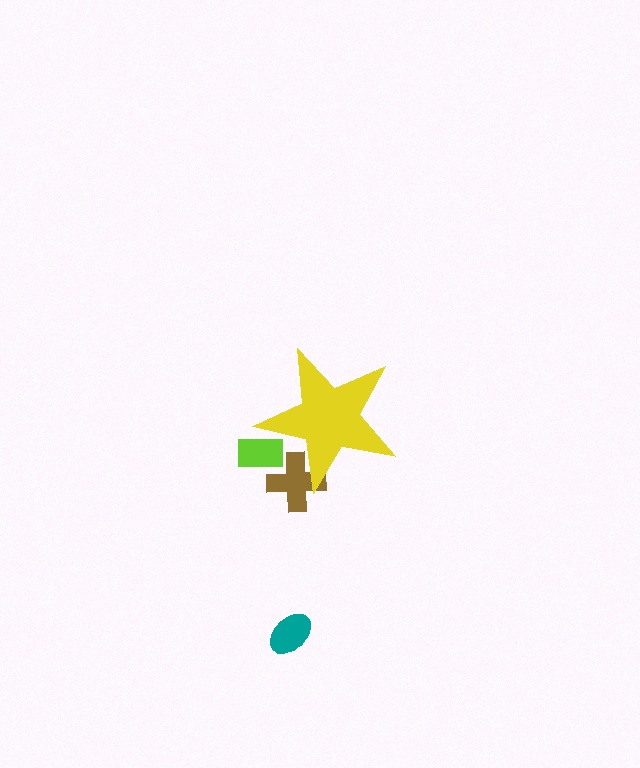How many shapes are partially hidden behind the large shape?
2 shapes are partially hidden.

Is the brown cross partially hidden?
Yes, the brown cross is partially hidden behind the yellow star.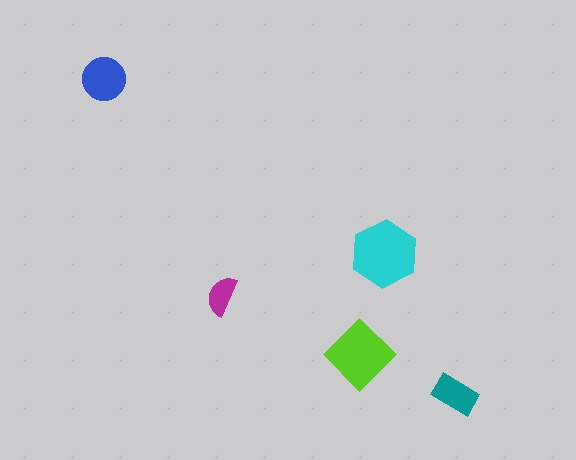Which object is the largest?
The cyan hexagon.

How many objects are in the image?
There are 5 objects in the image.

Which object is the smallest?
The magenta semicircle.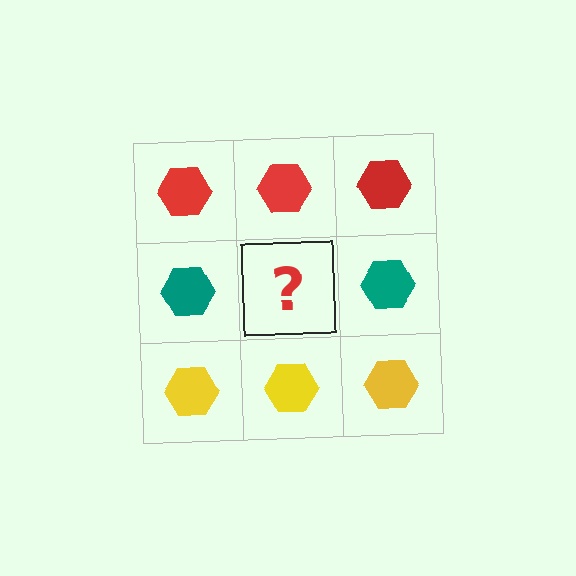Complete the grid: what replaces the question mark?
The question mark should be replaced with a teal hexagon.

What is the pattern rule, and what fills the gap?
The rule is that each row has a consistent color. The gap should be filled with a teal hexagon.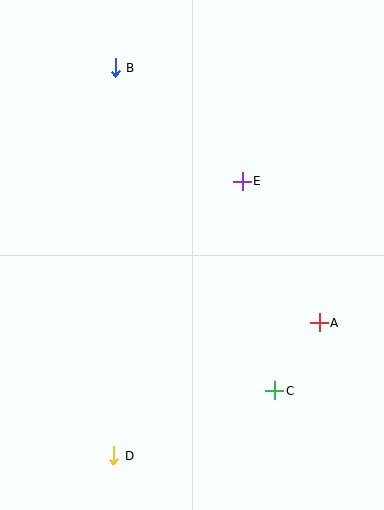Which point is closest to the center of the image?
Point E at (242, 181) is closest to the center.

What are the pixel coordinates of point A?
Point A is at (319, 323).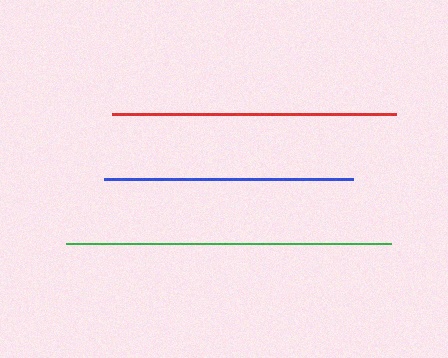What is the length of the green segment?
The green segment is approximately 325 pixels long.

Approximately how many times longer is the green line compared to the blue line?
The green line is approximately 1.3 times the length of the blue line.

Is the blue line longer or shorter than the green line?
The green line is longer than the blue line.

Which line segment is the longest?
The green line is the longest at approximately 325 pixels.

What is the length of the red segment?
The red segment is approximately 284 pixels long.